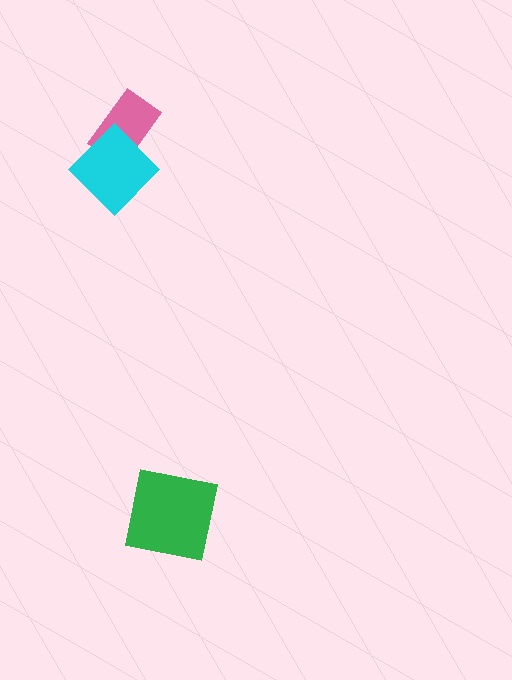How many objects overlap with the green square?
0 objects overlap with the green square.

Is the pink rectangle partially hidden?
Yes, it is partially covered by another shape.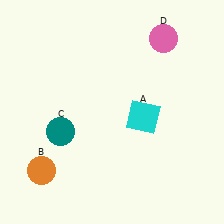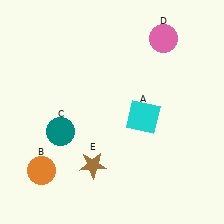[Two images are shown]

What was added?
A brown star (E) was added in Image 2.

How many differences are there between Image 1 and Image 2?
There is 1 difference between the two images.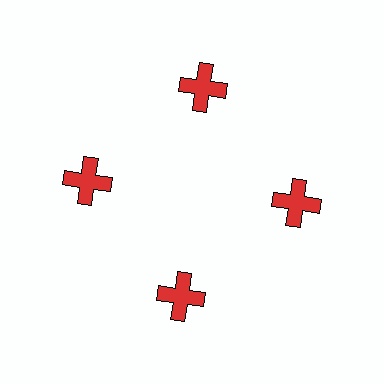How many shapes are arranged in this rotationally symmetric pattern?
There are 4 shapes, arranged in 4 groups of 1.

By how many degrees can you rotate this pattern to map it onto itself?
The pattern maps onto itself every 90 degrees of rotation.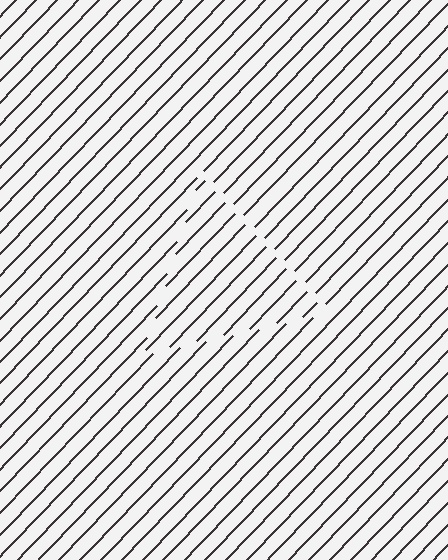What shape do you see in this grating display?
An illusory triangle. The interior of the shape contains the same grating, shifted by half a period — the contour is defined by the phase discontinuity where line-ends from the inner and outer gratings abut.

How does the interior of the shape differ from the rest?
The interior of the shape contains the same grating, shifted by half a period — the contour is defined by the phase discontinuity where line-ends from the inner and outer gratings abut.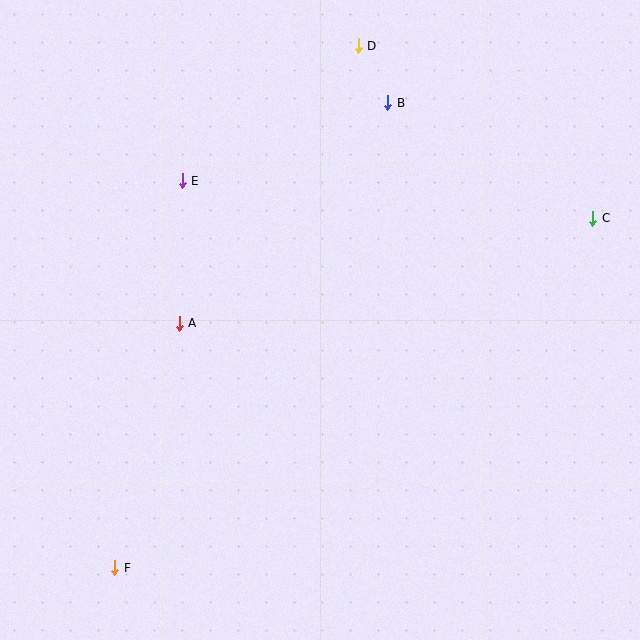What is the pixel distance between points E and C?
The distance between E and C is 412 pixels.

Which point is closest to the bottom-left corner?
Point F is closest to the bottom-left corner.